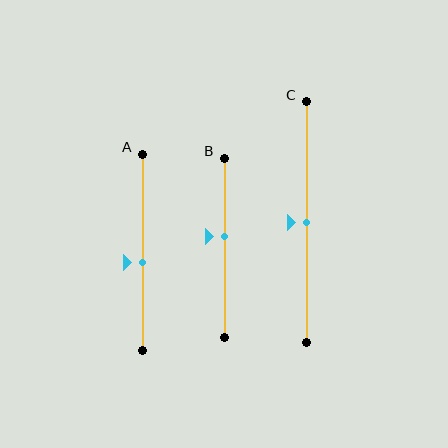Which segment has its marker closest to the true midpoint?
Segment C has its marker closest to the true midpoint.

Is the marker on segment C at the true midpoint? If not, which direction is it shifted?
Yes, the marker on segment C is at the true midpoint.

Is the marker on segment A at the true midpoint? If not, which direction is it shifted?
No, the marker on segment A is shifted downward by about 5% of the segment length.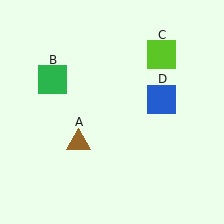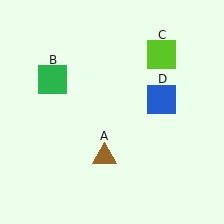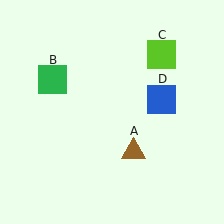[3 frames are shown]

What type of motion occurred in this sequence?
The brown triangle (object A) rotated counterclockwise around the center of the scene.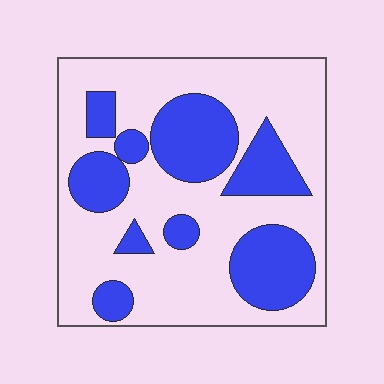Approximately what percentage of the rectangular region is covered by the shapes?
Approximately 35%.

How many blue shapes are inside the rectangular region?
9.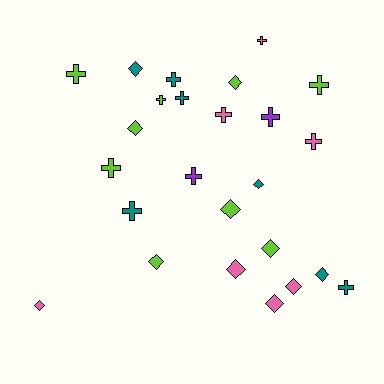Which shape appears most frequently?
Cross, with 13 objects.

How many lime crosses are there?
There are 4 lime crosses.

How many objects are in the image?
There are 25 objects.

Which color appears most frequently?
Lime, with 9 objects.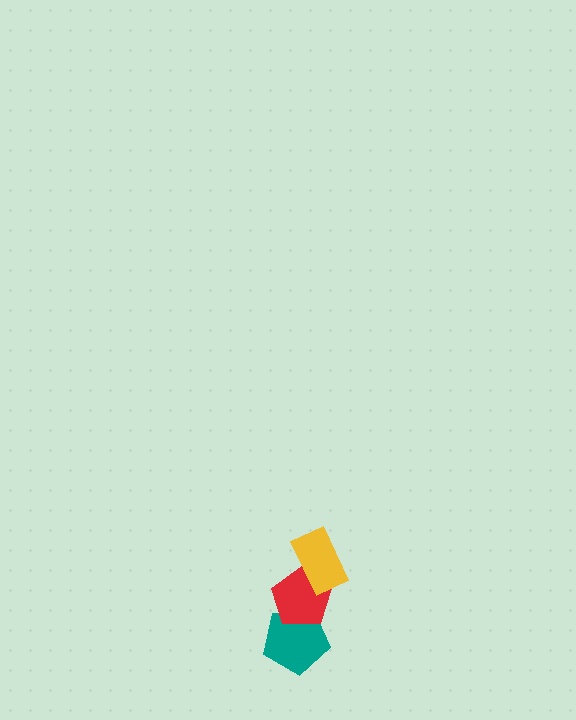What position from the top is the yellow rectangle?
The yellow rectangle is 1st from the top.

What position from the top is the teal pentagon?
The teal pentagon is 3rd from the top.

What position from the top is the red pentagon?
The red pentagon is 2nd from the top.